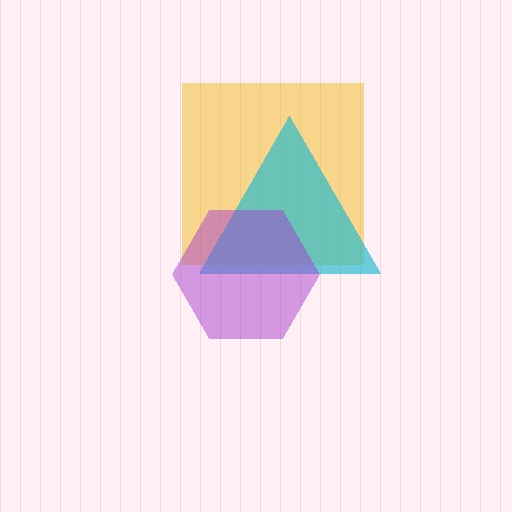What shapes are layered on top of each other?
The layered shapes are: a yellow square, a cyan triangle, a purple hexagon.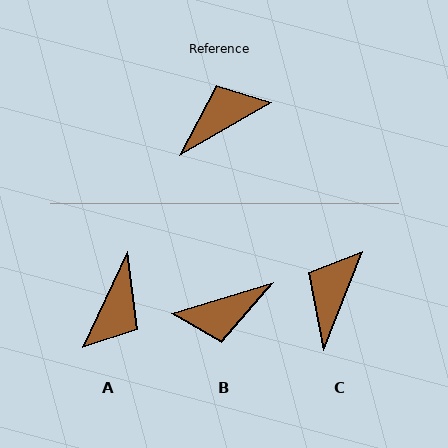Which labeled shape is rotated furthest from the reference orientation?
B, about 167 degrees away.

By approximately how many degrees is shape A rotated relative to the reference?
Approximately 145 degrees clockwise.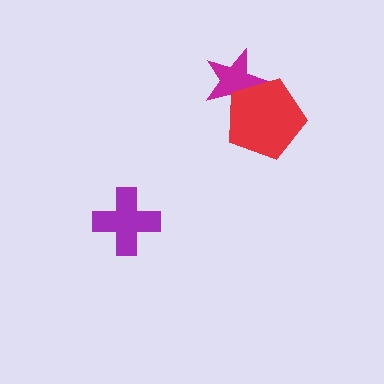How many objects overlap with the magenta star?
1 object overlaps with the magenta star.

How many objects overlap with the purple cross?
0 objects overlap with the purple cross.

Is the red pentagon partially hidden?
No, no other shape covers it.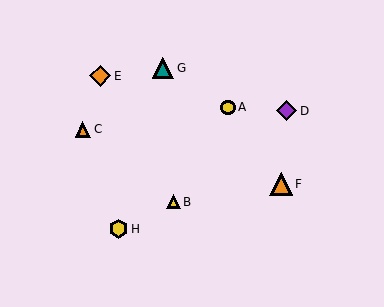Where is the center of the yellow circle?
The center of the yellow circle is at (228, 107).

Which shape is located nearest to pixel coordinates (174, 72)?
The teal triangle (labeled G) at (163, 68) is nearest to that location.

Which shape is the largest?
The orange triangle (labeled F) is the largest.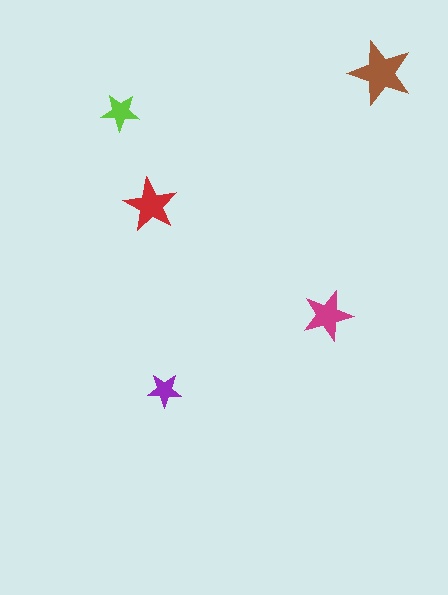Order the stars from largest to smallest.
the brown one, the red one, the magenta one, the lime one, the purple one.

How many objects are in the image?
There are 5 objects in the image.